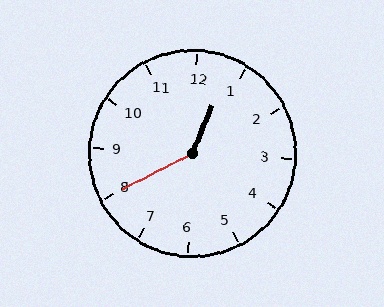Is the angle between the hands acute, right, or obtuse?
It is obtuse.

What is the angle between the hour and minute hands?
Approximately 140 degrees.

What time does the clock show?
12:40.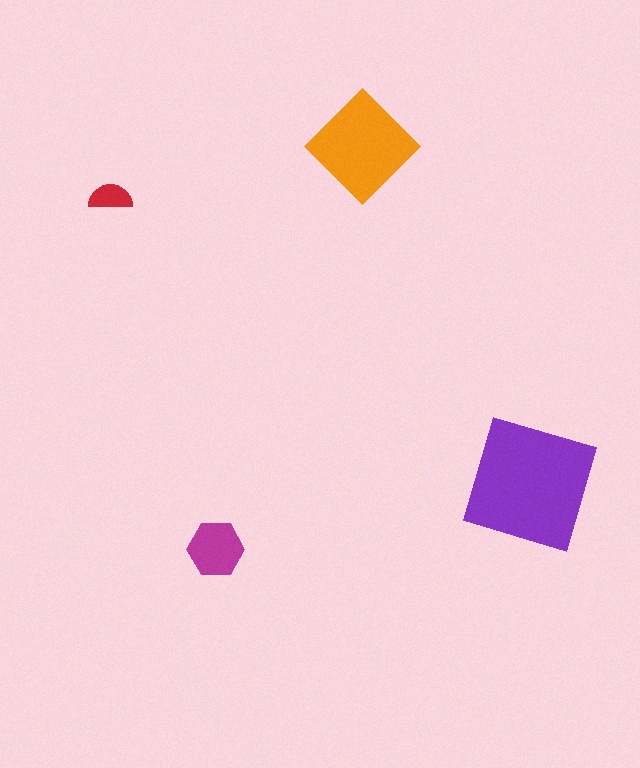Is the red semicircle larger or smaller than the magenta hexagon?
Smaller.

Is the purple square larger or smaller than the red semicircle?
Larger.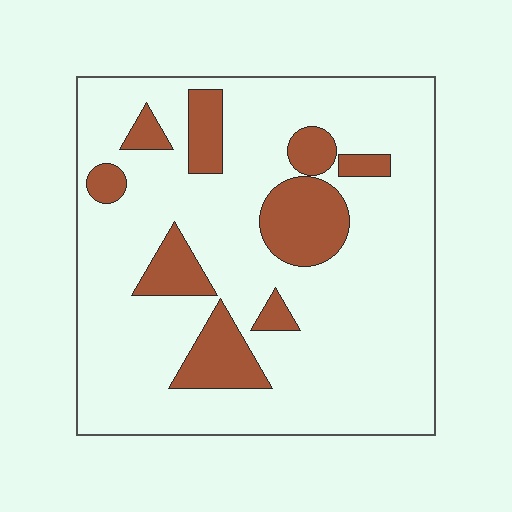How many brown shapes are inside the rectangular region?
9.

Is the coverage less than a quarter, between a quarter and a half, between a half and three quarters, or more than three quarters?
Less than a quarter.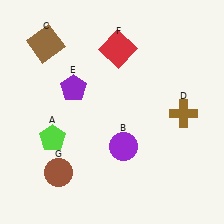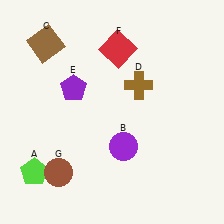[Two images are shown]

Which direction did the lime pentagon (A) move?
The lime pentagon (A) moved down.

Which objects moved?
The objects that moved are: the lime pentagon (A), the brown cross (D).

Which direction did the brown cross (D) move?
The brown cross (D) moved left.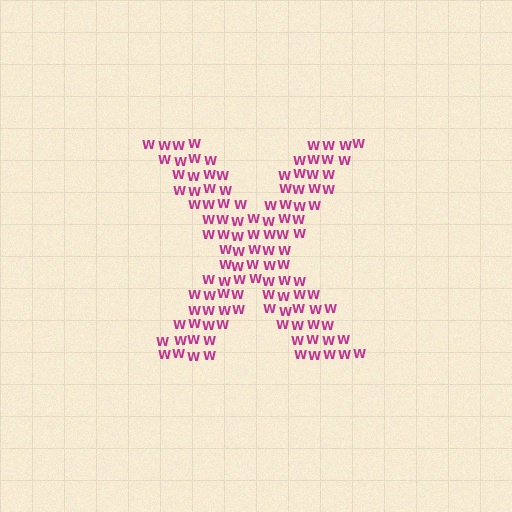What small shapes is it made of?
It is made of small letter W's.